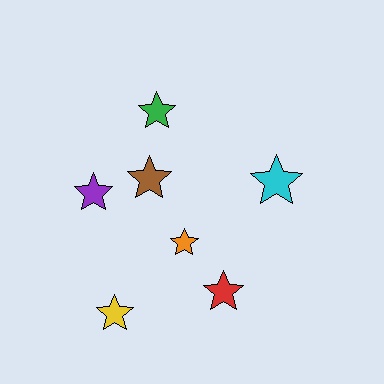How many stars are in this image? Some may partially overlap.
There are 7 stars.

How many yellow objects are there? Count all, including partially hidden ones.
There is 1 yellow object.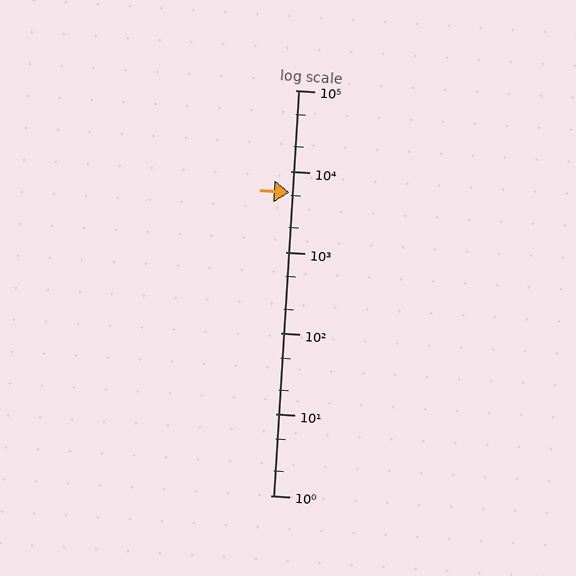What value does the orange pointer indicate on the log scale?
The pointer indicates approximately 5400.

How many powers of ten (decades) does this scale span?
The scale spans 5 decades, from 1 to 100000.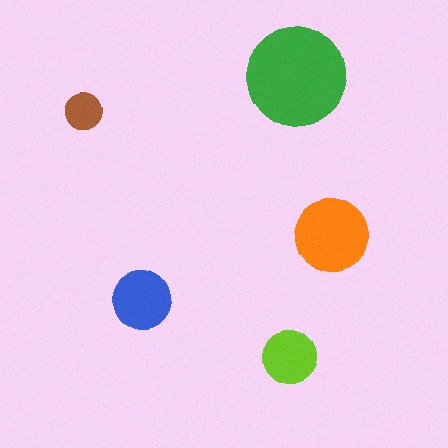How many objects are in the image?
There are 5 objects in the image.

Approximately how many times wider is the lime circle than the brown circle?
About 1.5 times wider.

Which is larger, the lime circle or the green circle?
The green one.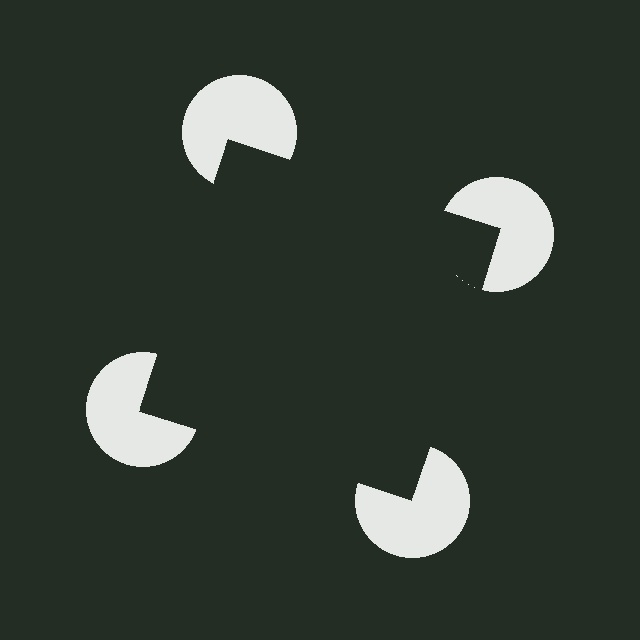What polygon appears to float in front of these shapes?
An illusory square — its edges are inferred from the aligned wedge cuts in the pac-man discs, not physically drawn.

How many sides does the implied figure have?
4 sides.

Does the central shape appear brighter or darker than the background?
It typically appears slightly darker than the background, even though no actual brightness change is drawn.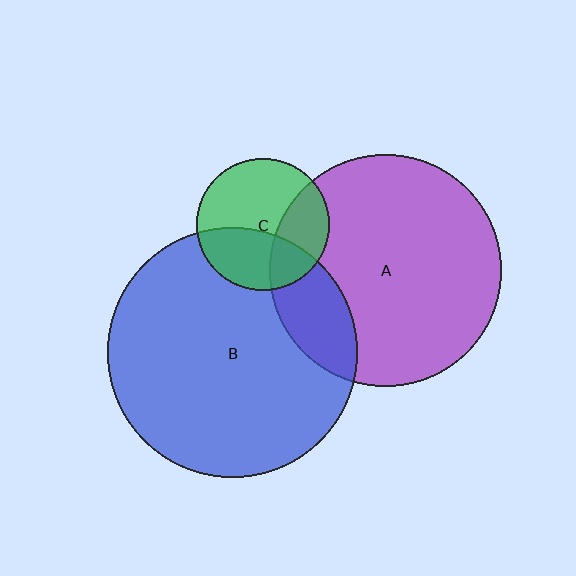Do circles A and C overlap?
Yes.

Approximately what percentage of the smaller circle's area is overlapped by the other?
Approximately 30%.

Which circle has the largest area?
Circle B (blue).